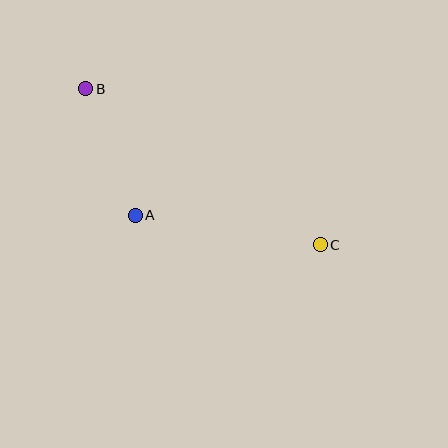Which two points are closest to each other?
Points A and B are closest to each other.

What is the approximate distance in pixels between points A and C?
The distance between A and C is approximately 188 pixels.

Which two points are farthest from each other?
Points B and C are farthest from each other.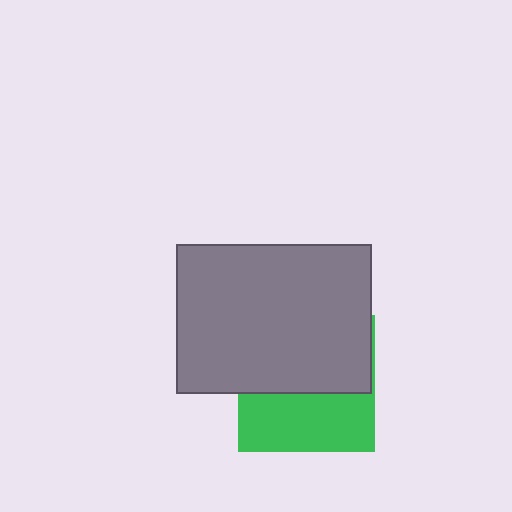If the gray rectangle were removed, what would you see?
You would see the complete green square.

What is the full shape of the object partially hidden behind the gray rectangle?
The partially hidden object is a green square.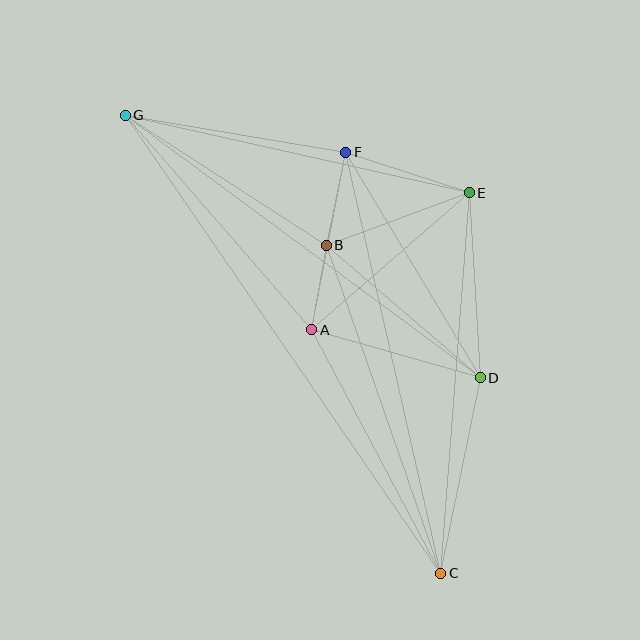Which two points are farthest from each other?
Points C and G are farthest from each other.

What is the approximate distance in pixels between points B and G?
The distance between B and G is approximately 239 pixels.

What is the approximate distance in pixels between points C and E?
The distance between C and E is approximately 381 pixels.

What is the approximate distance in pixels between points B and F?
The distance between B and F is approximately 95 pixels.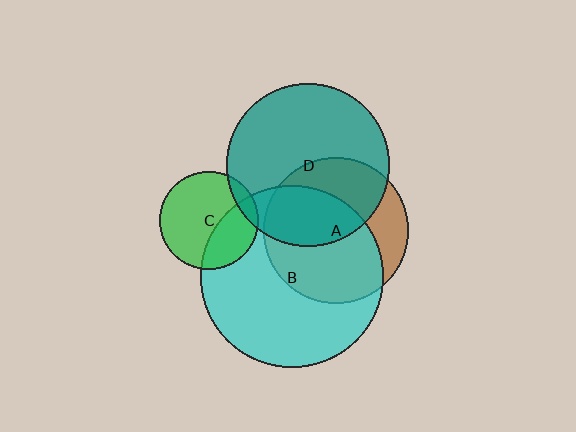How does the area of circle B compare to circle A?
Approximately 1.6 times.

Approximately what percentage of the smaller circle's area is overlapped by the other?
Approximately 35%.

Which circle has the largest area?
Circle B (cyan).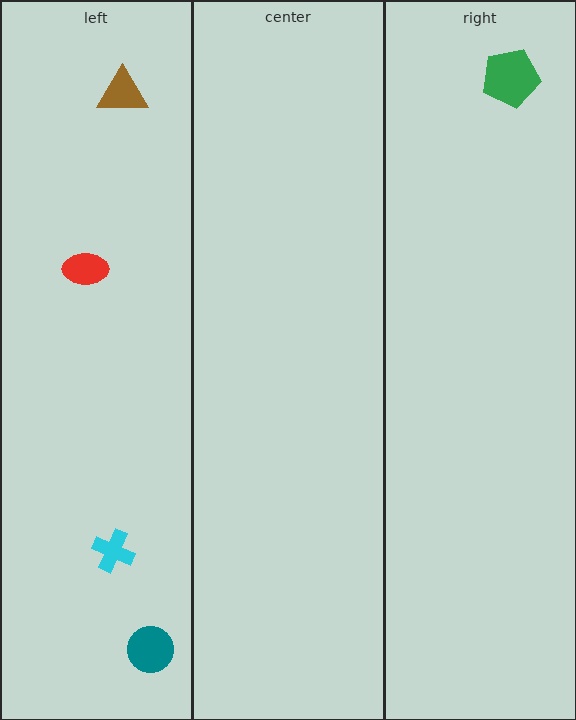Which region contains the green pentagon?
The right region.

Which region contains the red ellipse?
The left region.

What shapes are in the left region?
The teal circle, the red ellipse, the brown triangle, the cyan cross.